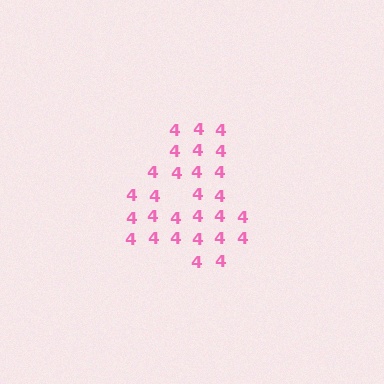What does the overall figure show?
The overall figure shows the digit 4.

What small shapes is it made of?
It is made of small digit 4's.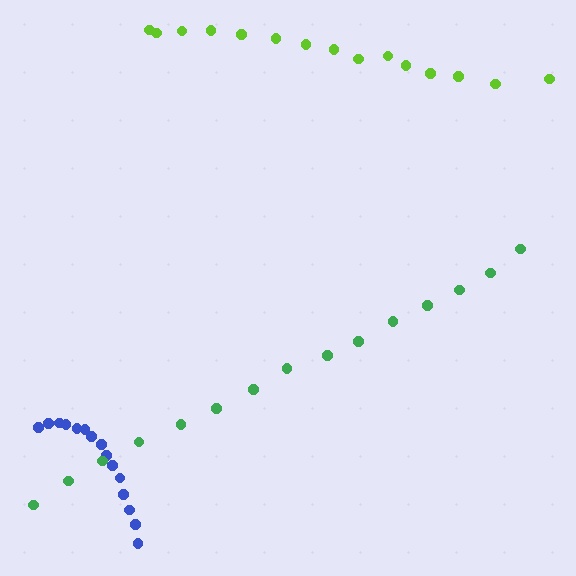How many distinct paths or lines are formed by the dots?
There are 3 distinct paths.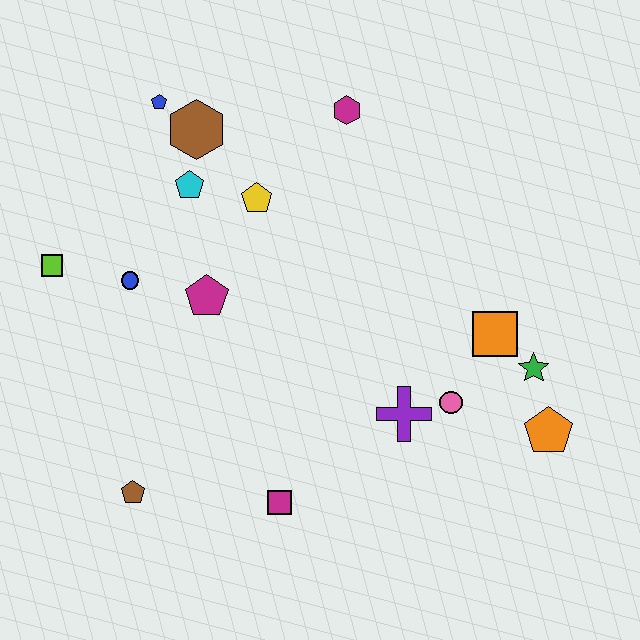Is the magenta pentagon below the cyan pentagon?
Yes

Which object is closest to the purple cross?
The pink circle is closest to the purple cross.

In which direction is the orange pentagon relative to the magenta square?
The orange pentagon is to the right of the magenta square.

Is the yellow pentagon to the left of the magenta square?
Yes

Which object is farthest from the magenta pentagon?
The orange pentagon is farthest from the magenta pentagon.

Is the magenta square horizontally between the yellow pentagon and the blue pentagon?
No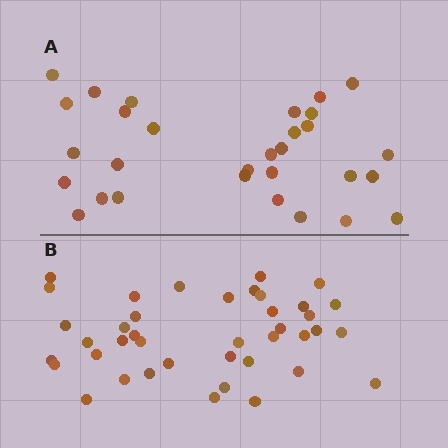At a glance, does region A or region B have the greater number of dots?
Region B (the bottom region) has more dots.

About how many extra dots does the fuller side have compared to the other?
Region B has roughly 10 or so more dots than region A.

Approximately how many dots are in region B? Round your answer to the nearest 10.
About 40 dots.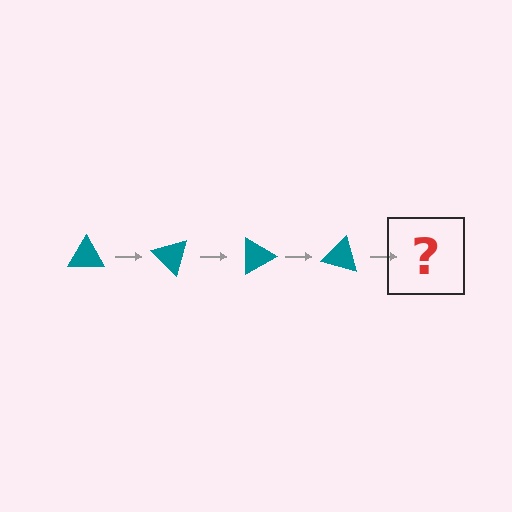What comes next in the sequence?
The next element should be a teal triangle rotated 180 degrees.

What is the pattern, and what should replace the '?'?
The pattern is that the triangle rotates 45 degrees each step. The '?' should be a teal triangle rotated 180 degrees.